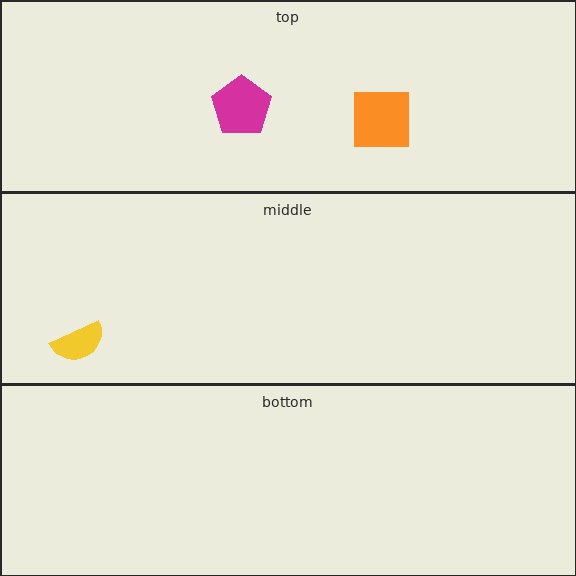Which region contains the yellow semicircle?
The middle region.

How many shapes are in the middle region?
1.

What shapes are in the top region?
The magenta pentagon, the orange square.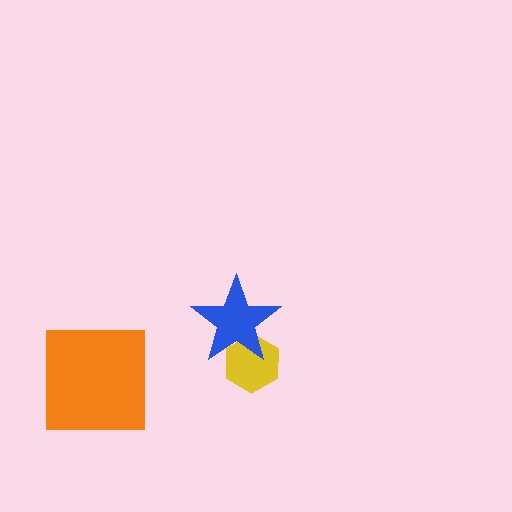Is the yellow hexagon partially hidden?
Yes, it is partially covered by another shape.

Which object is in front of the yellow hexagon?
The blue star is in front of the yellow hexagon.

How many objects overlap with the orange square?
0 objects overlap with the orange square.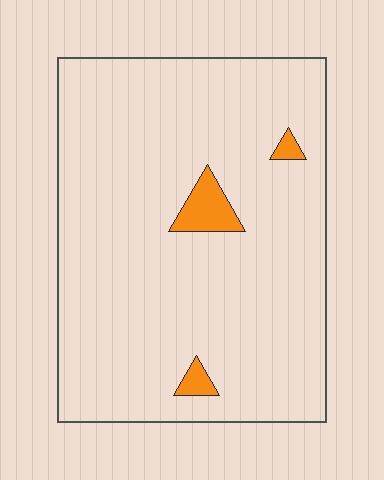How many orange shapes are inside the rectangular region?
3.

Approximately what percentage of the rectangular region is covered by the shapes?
Approximately 5%.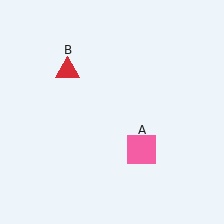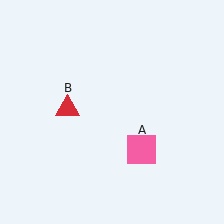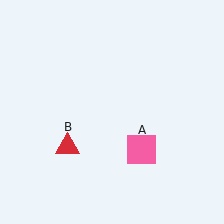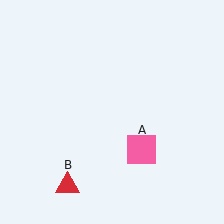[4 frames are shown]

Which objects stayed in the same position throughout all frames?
Pink square (object A) remained stationary.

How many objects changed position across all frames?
1 object changed position: red triangle (object B).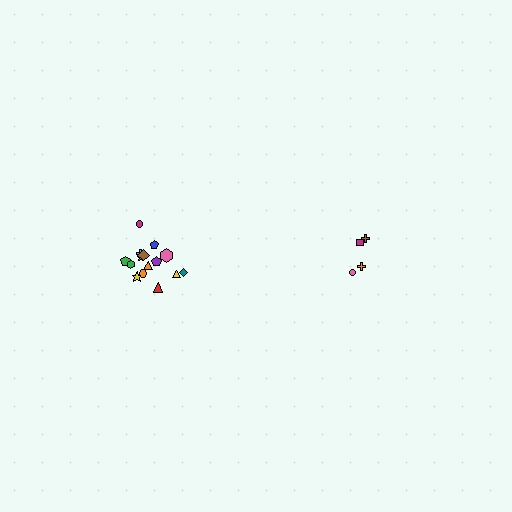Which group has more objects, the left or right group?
The left group.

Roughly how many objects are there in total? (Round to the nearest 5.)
Roughly 20 objects in total.